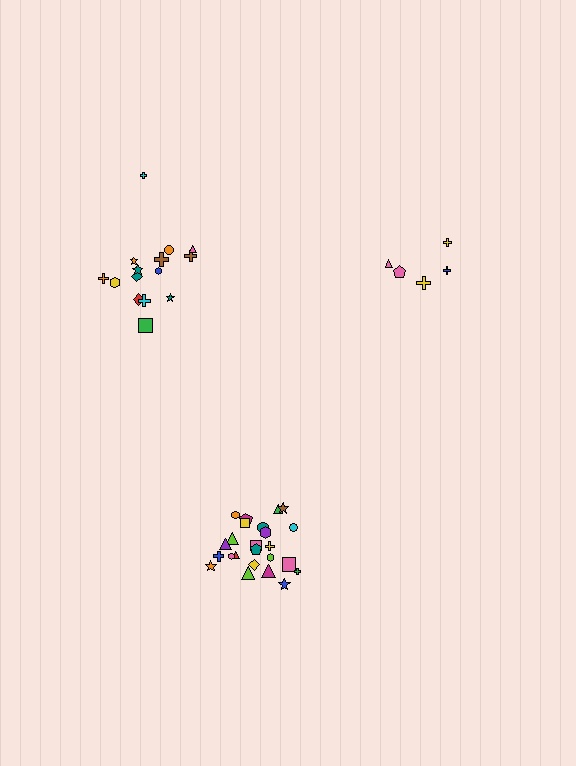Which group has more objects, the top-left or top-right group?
The top-left group.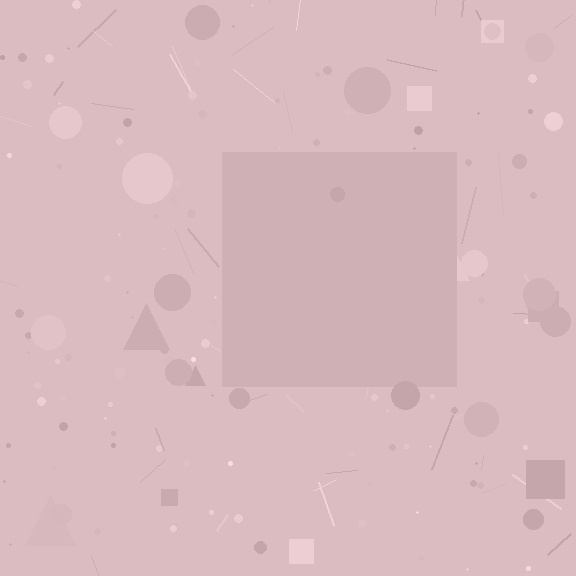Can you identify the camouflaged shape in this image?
The camouflaged shape is a square.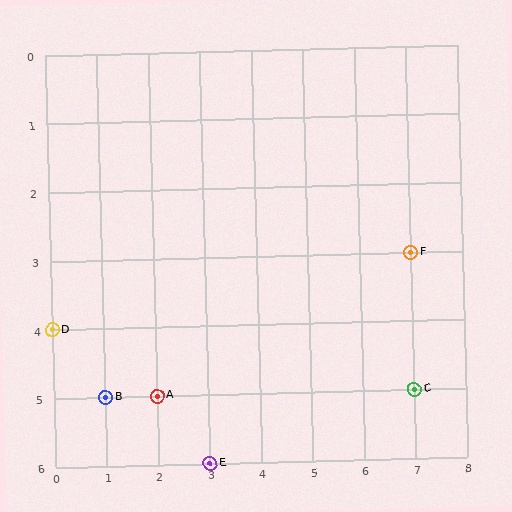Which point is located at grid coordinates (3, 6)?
Point E is at (3, 6).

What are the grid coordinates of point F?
Point F is at grid coordinates (7, 3).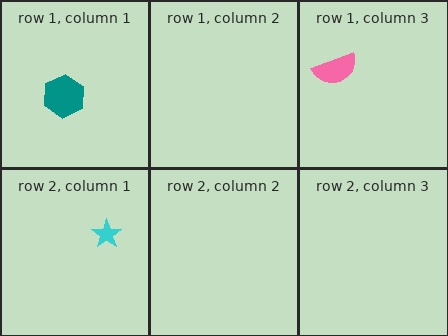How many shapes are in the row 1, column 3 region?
1.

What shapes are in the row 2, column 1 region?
The cyan star.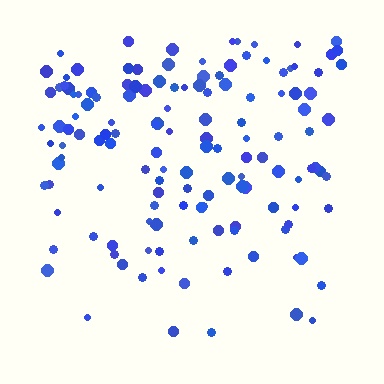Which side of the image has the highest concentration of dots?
The top.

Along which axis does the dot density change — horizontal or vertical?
Vertical.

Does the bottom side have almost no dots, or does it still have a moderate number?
Still a moderate number, just noticeably fewer than the top.